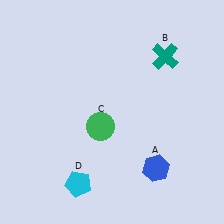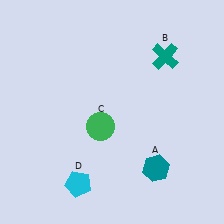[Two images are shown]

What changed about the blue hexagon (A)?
In Image 1, A is blue. In Image 2, it changed to teal.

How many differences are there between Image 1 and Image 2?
There is 1 difference between the two images.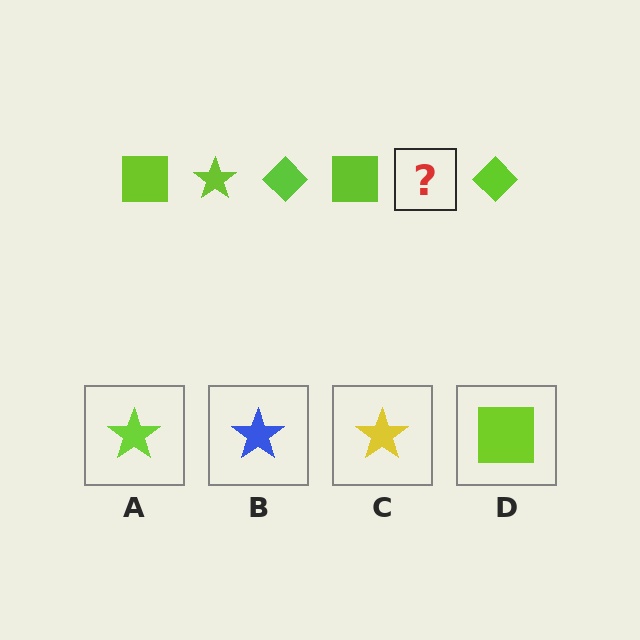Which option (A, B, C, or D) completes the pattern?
A.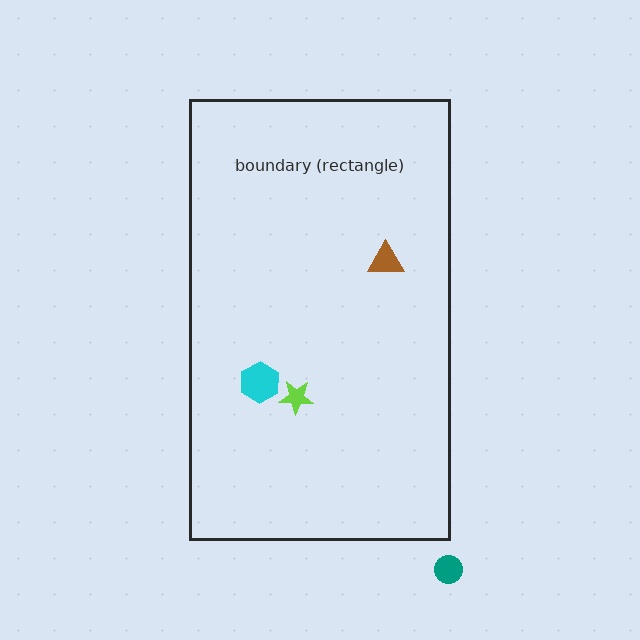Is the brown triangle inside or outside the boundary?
Inside.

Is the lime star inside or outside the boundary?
Inside.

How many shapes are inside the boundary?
3 inside, 1 outside.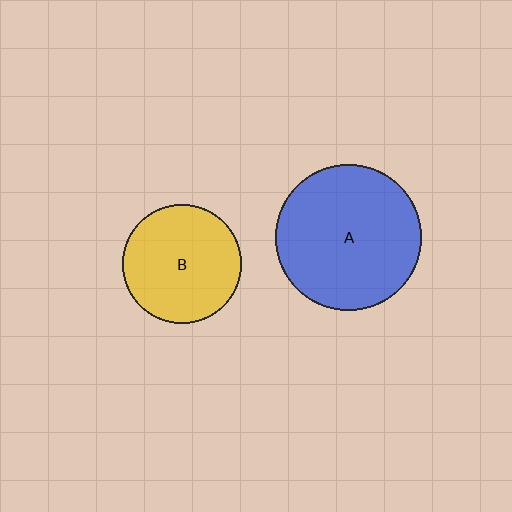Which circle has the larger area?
Circle A (blue).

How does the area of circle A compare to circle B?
Approximately 1.5 times.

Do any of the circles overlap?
No, none of the circles overlap.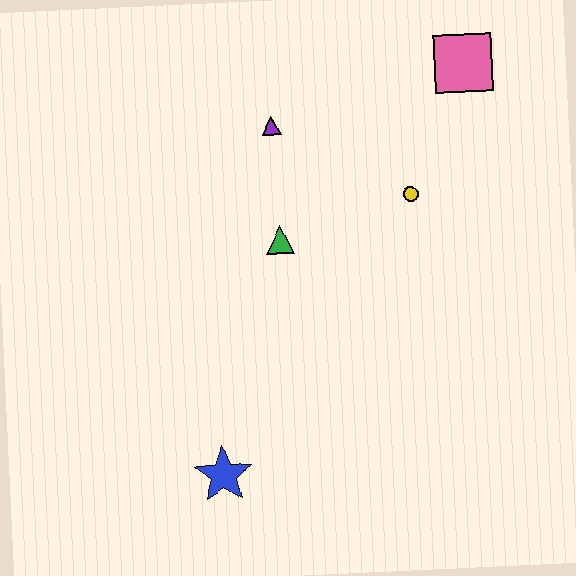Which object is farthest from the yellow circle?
The blue star is farthest from the yellow circle.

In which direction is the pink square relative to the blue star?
The pink square is above the blue star.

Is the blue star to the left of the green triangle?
Yes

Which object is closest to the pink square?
The yellow circle is closest to the pink square.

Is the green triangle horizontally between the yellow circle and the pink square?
No